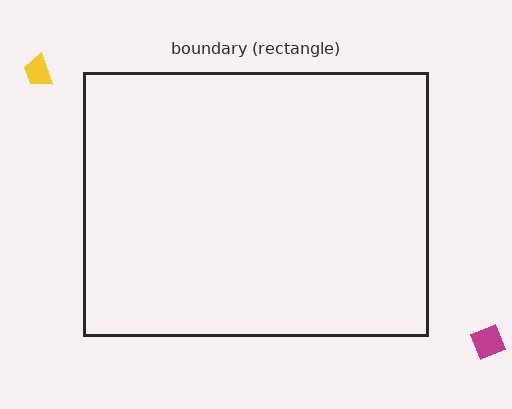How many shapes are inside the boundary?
0 inside, 2 outside.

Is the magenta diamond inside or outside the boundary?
Outside.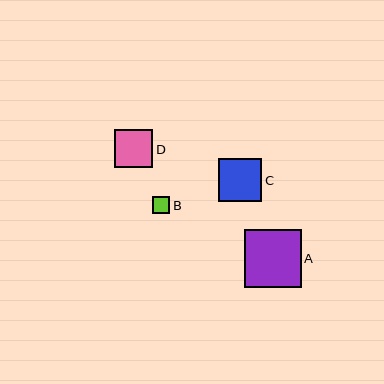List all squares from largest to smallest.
From largest to smallest: A, C, D, B.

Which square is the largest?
Square A is the largest with a size of approximately 57 pixels.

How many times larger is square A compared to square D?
Square A is approximately 1.5 times the size of square D.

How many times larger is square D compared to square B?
Square D is approximately 2.2 times the size of square B.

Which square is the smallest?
Square B is the smallest with a size of approximately 17 pixels.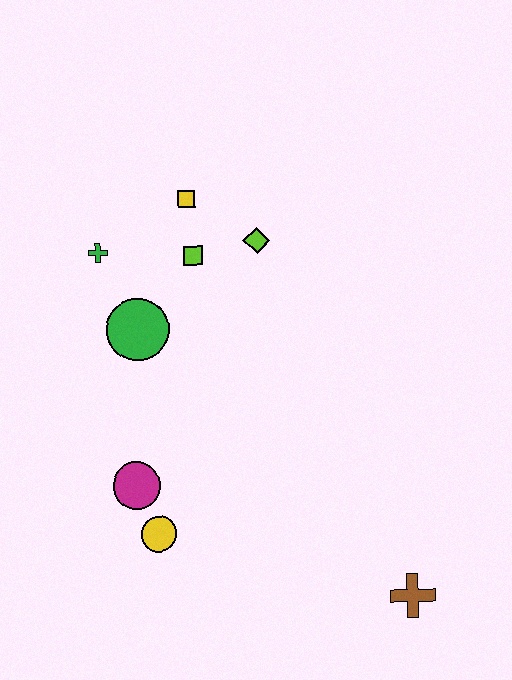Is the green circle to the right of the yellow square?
No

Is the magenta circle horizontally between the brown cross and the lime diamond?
No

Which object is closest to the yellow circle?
The magenta circle is closest to the yellow circle.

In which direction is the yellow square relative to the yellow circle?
The yellow square is above the yellow circle.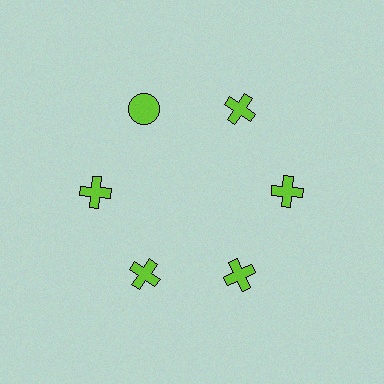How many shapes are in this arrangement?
There are 6 shapes arranged in a ring pattern.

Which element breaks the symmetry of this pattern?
The lime circle at roughly the 11 o'clock position breaks the symmetry. All other shapes are lime crosses.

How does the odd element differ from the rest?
It has a different shape: circle instead of cross.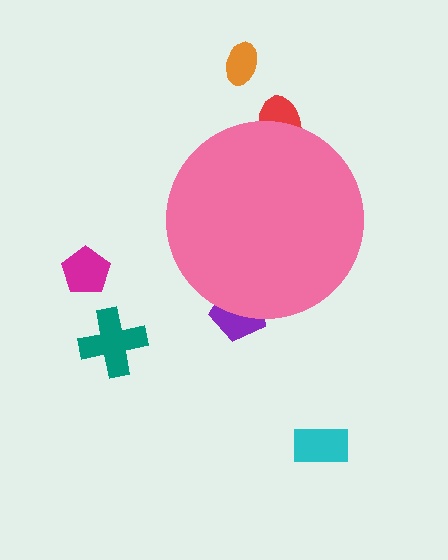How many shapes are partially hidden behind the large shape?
2 shapes are partially hidden.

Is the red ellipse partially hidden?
Yes, the red ellipse is partially hidden behind the pink circle.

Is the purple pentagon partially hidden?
Yes, the purple pentagon is partially hidden behind the pink circle.